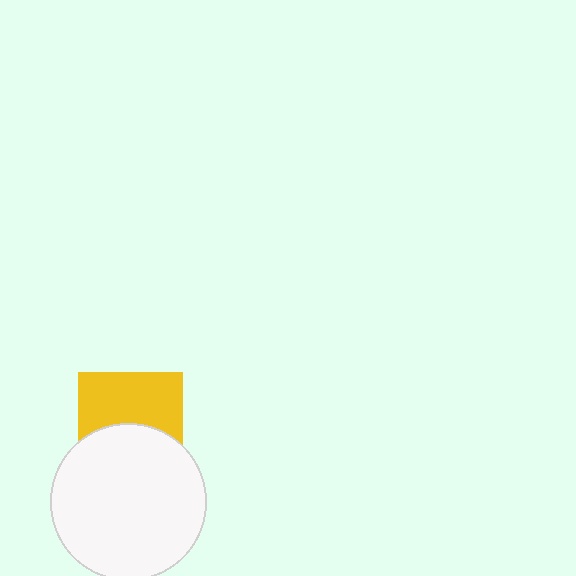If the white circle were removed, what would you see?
You would see the complete yellow square.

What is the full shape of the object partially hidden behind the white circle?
The partially hidden object is a yellow square.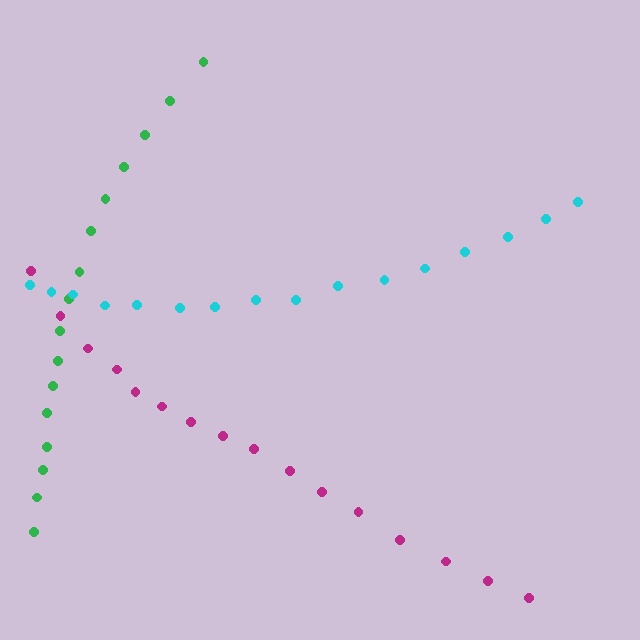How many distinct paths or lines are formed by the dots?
There are 3 distinct paths.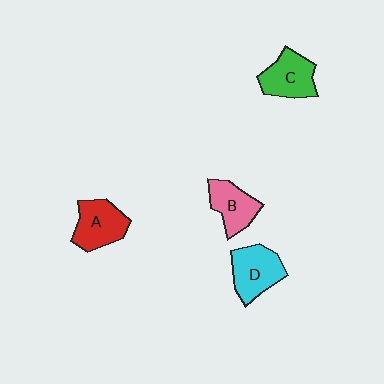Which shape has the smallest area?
Shape B (pink).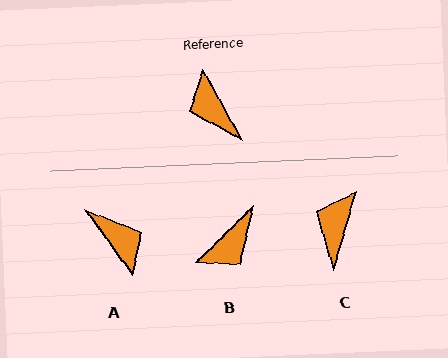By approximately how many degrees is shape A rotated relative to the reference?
Approximately 174 degrees clockwise.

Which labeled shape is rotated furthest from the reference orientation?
A, about 174 degrees away.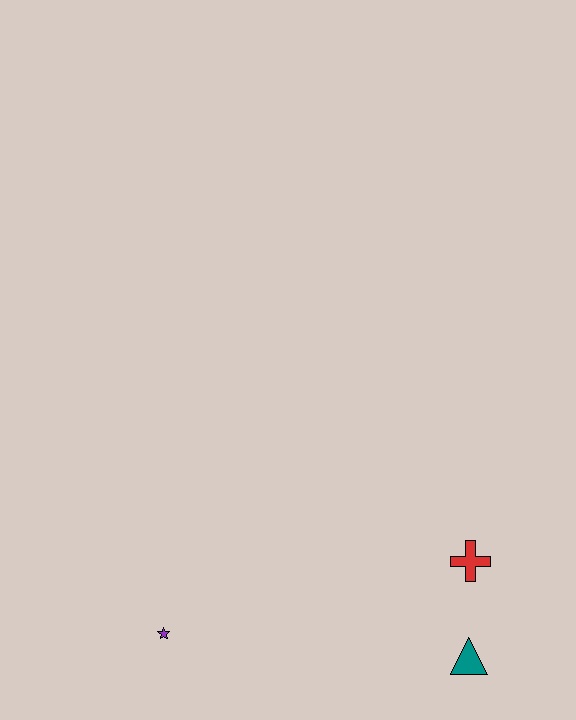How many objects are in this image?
There are 3 objects.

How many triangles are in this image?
There is 1 triangle.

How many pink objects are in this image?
There are no pink objects.